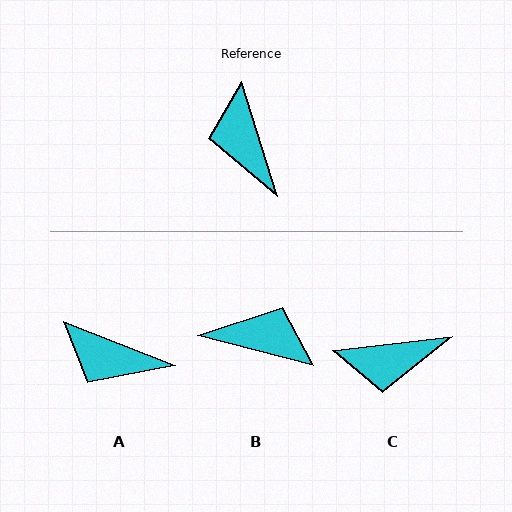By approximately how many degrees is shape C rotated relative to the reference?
Approximately 79 degrees counter-clockwise.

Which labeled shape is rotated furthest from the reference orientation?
B, about 122 degrees away.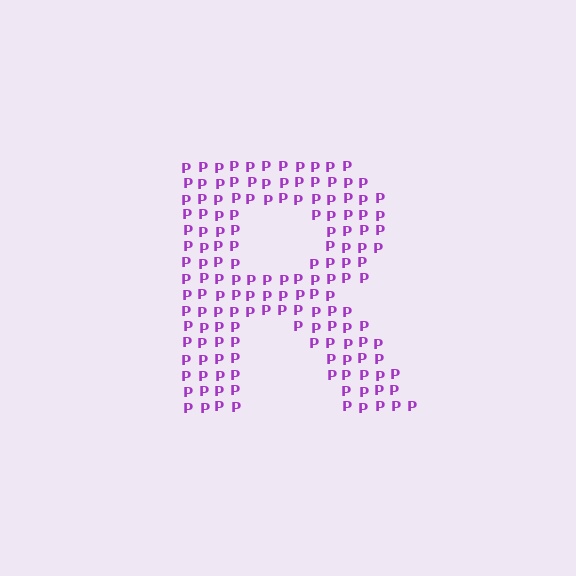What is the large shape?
The large shape is the letter R.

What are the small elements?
The small elements are letter P's.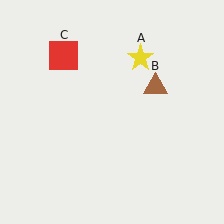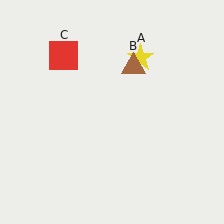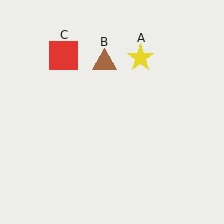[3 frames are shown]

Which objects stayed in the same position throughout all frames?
Yellow star (object A) and red square (object C) remained stationary.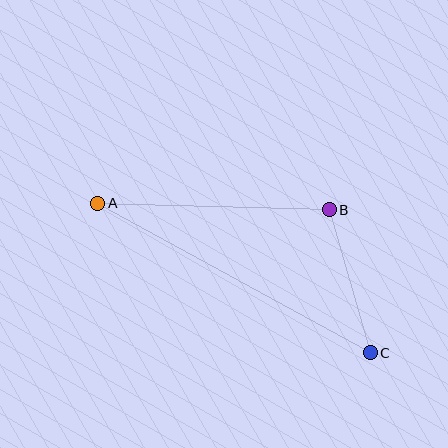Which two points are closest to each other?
Points B and C are closest to each other.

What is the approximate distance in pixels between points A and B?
The distance between A and B is approximately 232 pixels.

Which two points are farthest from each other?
Points A and C are farthest from each other.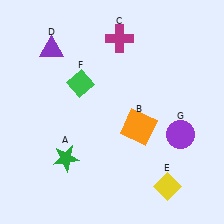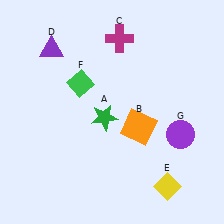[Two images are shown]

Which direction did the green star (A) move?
The green star (A) moved up.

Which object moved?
The green star (A) moved up.